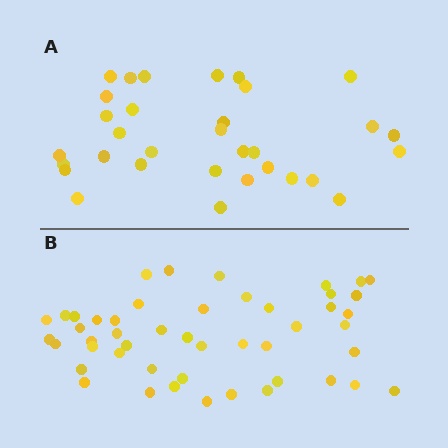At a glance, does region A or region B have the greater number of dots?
Region B (the bottom region) has more dots.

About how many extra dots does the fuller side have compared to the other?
Region B has approximately 15 more dots than region A.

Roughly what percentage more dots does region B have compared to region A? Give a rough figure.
About 50% more.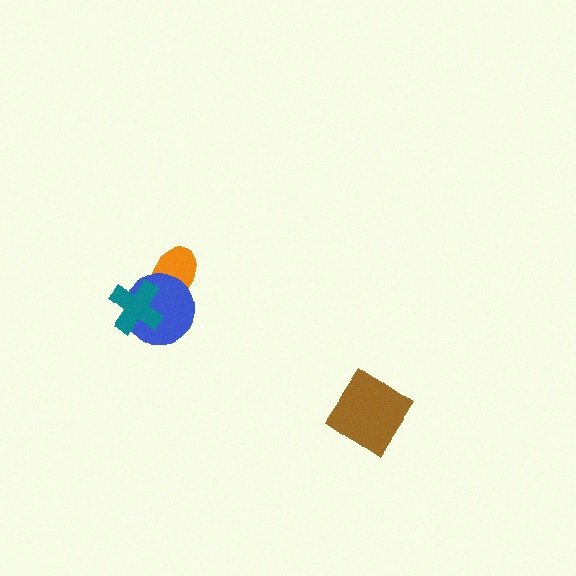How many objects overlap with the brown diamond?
0 objects overlap with the brown diamond.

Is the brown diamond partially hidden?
No, no other shape covers it.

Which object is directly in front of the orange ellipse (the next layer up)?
The blue circle is directly in front of the orange ellipse.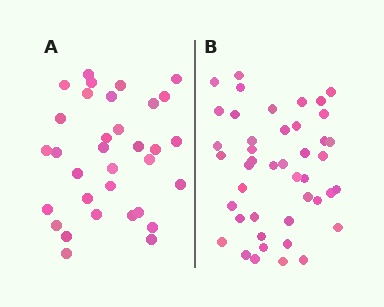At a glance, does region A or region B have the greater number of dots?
Region B (the right region) has more dots.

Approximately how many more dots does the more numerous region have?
Region B has roughly 12 or so more dots than region A.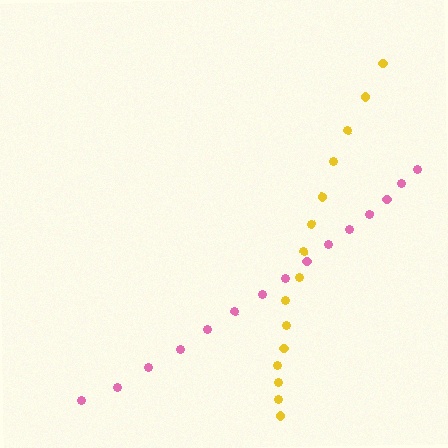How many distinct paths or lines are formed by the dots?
There are 2 distinct paths.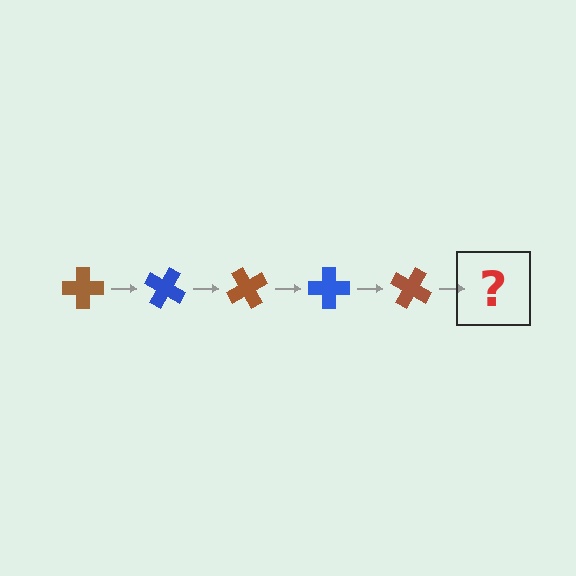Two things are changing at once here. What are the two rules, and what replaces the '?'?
The two rules are that it rotates 30 degrees each step and the color cycles through brown and blue. The '?' should be a blue cross, rotated 150 degrees from the start.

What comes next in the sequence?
The next element should be a blue cross, rotated 150 degrees from the start.